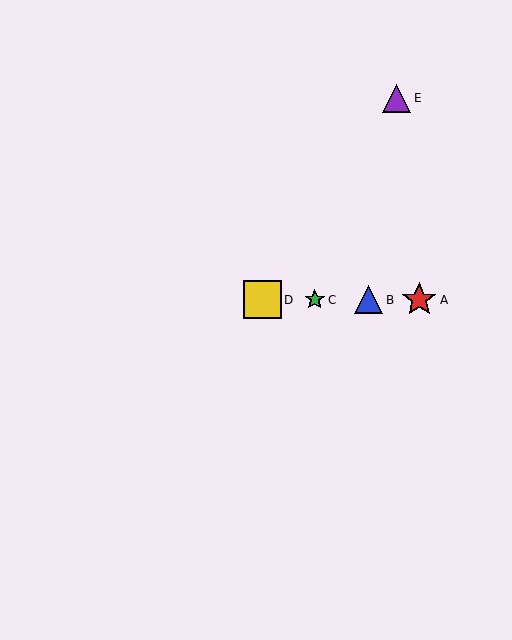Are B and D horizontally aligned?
Yes, both are at y≈300.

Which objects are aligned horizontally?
Objects A, B, C, D are aligned horizontally.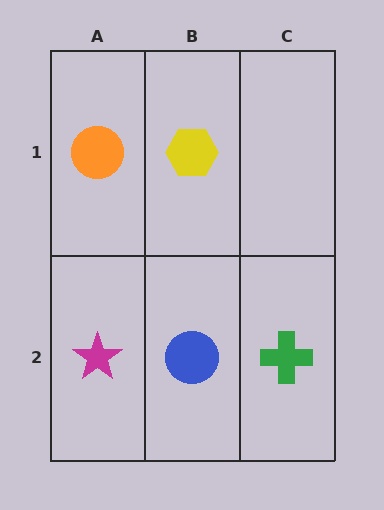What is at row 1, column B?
A yellow hexagon.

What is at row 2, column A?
A magenta star.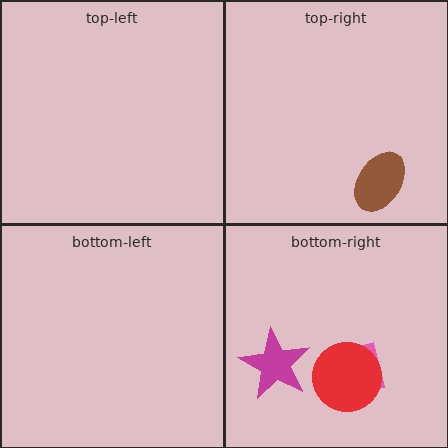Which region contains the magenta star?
The bottom-right region.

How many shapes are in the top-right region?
1.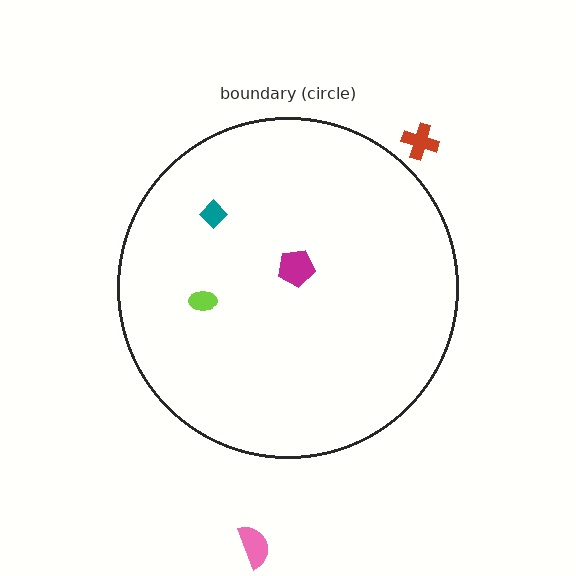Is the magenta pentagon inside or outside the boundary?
Inside.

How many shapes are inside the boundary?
3 inside, 2 outside.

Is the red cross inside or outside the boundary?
Outside.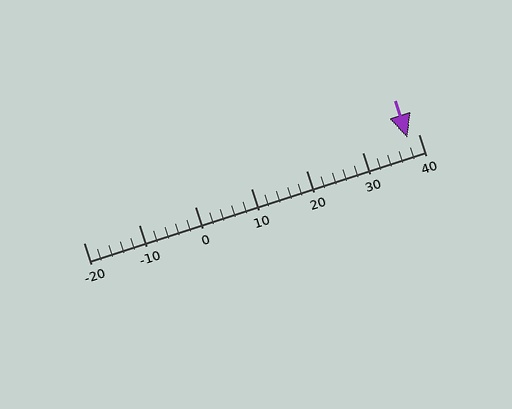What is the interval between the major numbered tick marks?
The major tick marks are spaced 10 units apart.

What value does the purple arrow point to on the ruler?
The purple arrow points to approximately 38.